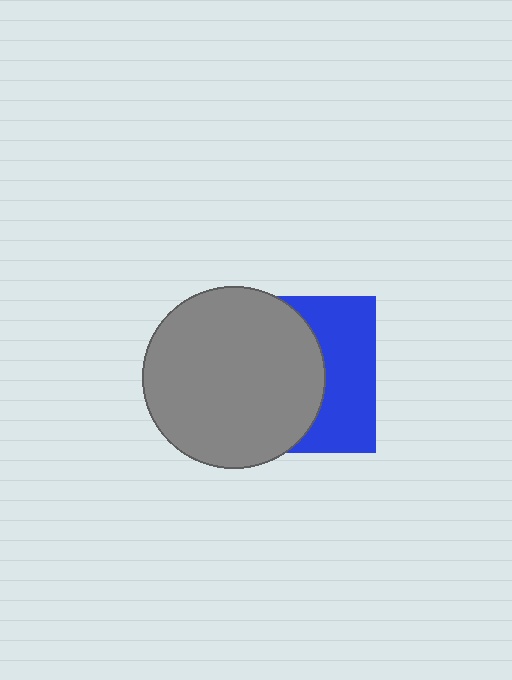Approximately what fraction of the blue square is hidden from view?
Roughly 60% of the blue square is hidden behind the gray circle.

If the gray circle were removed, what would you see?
You would see the complete blue square.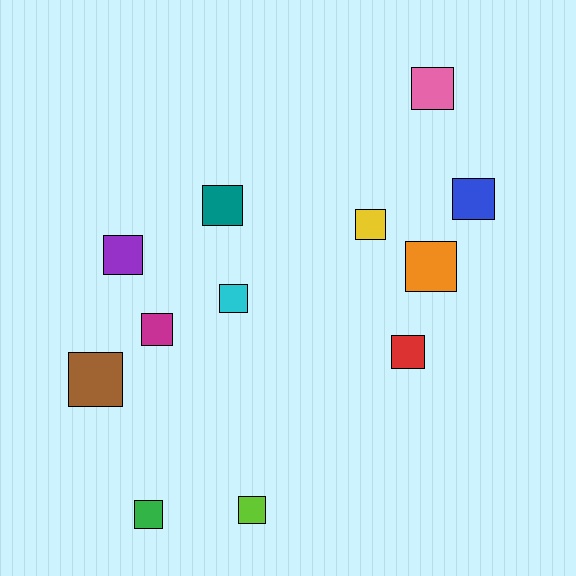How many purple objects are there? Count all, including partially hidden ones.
There is 1 purple object.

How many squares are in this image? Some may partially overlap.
There are 12 squares.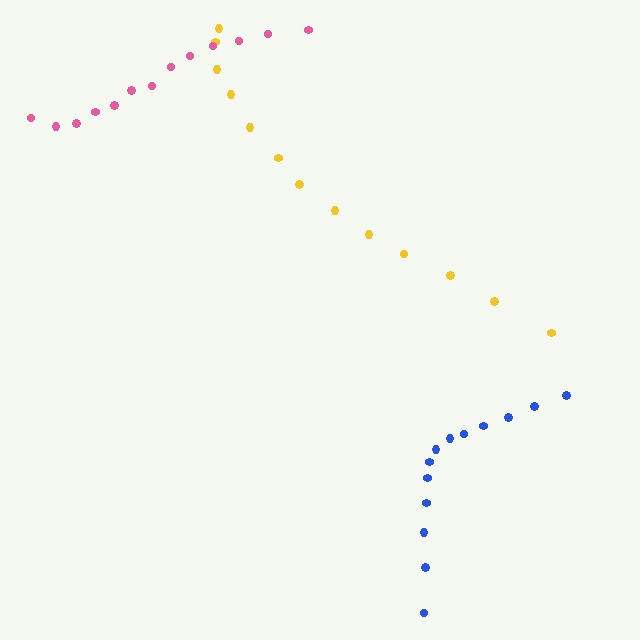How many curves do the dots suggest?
There are 3 distinct paths.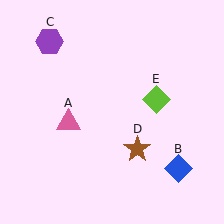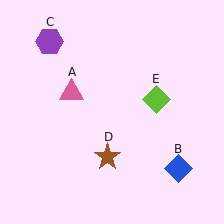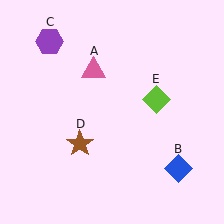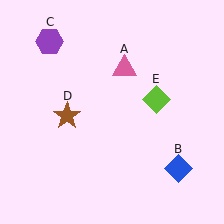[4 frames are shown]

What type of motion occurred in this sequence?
The pink triangle (object A), brown star (object D) rotated clockwise around the center of the scene.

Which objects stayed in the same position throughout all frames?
Blue diamond (object B) and purple hexagon (object C) and lime diamond (object E) remained stationary.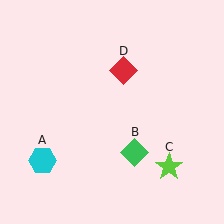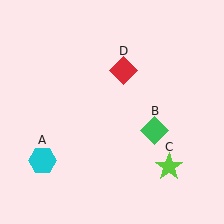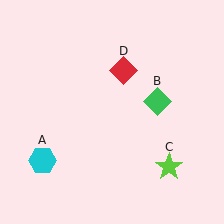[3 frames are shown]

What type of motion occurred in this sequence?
The green diamond (object B) rotated counterclockwise around the center of the scene.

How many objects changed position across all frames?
1 object changed position: green diamond (object B).